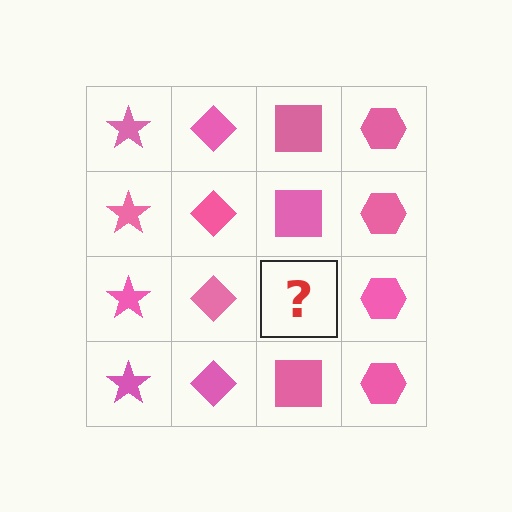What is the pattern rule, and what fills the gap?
The rule is that each column has a consistent shape. The gap should be filled with a pink square.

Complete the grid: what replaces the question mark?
The question mark should be replaced with a pink square.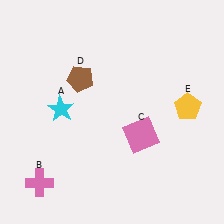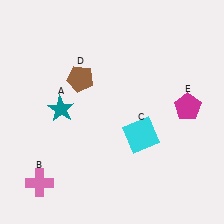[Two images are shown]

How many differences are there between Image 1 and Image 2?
There are 3 differences between the two images.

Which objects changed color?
A changed from cyan to teal. C changed from pink to cyan. E changed from yellow to magenta.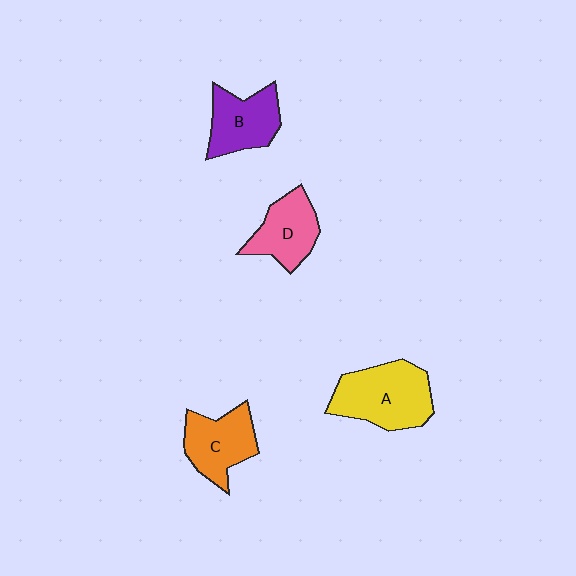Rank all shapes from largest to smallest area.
From largest to smallest: A (yellow), C (orange), B (purple), D (pink).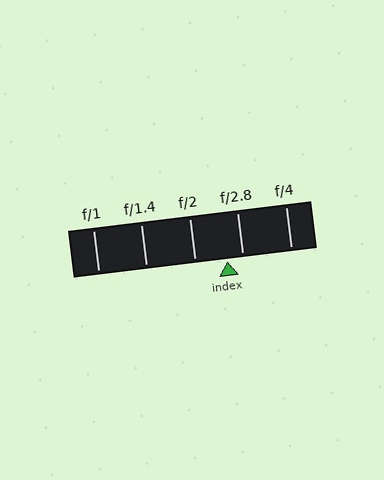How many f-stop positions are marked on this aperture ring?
There are 5 f-stop positions marked.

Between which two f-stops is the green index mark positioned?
The index mark is between f/2 and f/2.8.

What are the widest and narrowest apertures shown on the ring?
The widest aperture shown is f/1 and the narrowest is f/4.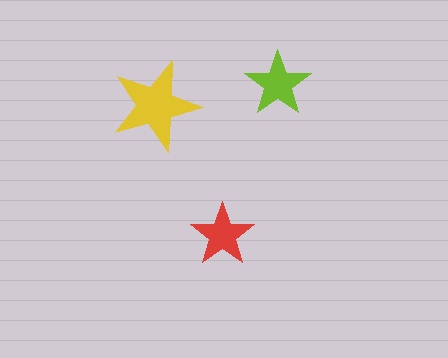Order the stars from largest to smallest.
the yellow one, the lime one, the red one.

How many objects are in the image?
There are 3 objects in the image.